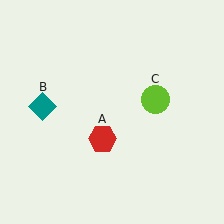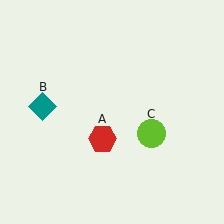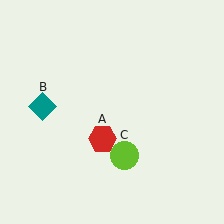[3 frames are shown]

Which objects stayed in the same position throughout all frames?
Red hexagon (object A) and teal diamond (object B) remained stationary.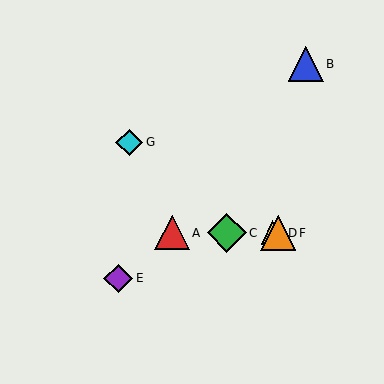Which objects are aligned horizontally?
Objects A, C, D, F are aligned horizontally.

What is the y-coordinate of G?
Object G is at y≈142.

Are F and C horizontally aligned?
Yes, both are at y≈233.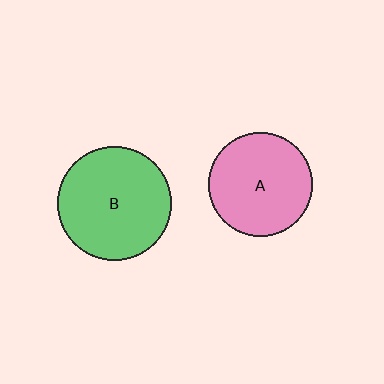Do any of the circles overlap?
No, none of the circles overlap.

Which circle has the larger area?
Circle B (green).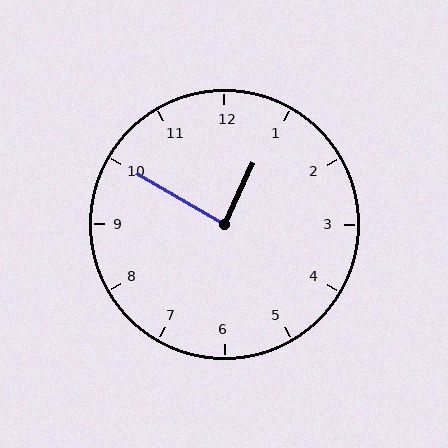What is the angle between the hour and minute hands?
Approximately 85 degrees.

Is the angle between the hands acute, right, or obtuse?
It is right.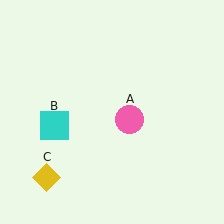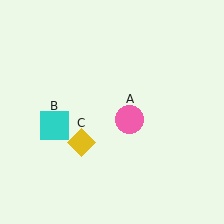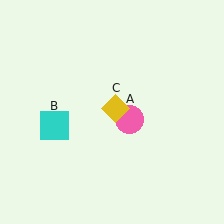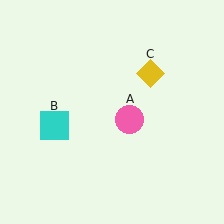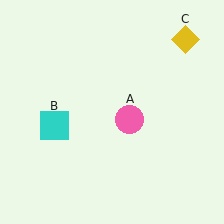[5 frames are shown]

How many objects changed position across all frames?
1 object changed position: yellow diamond (object C).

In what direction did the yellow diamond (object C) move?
The yellow diamond (object C) moved up and to the right.